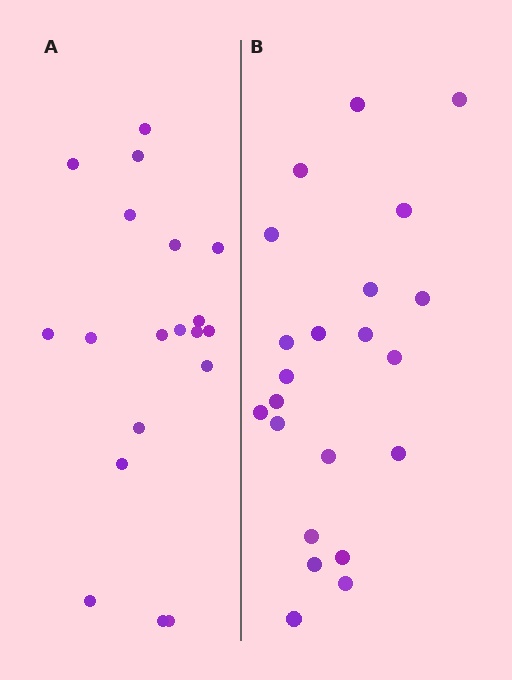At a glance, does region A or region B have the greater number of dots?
Region B (the right region) has more dots.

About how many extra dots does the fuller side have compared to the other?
Region B has just a few more — roughly 2 or 3 more dots than region A.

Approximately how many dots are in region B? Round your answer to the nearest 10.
About 20 dots. (The exact count is 22, which rounds to 20.)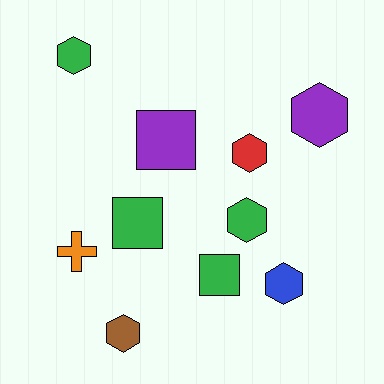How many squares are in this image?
There are 3 squares.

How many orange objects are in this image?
There is 1 orange object.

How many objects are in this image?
There are 10 objects.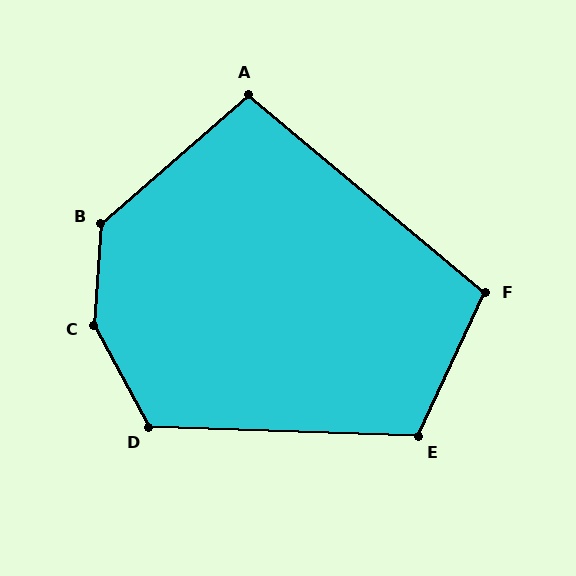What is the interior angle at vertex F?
Approximately 105 degrees (obtuse).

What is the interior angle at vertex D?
Approximately 120 degrees (obtuse).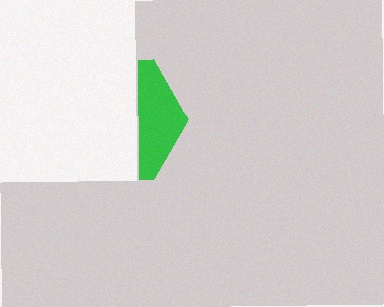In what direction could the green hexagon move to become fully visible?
The green hexagon could move right. That would shift it out from behind the white rectangle entirely.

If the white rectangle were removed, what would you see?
You would see the complete green hexagon.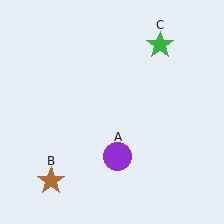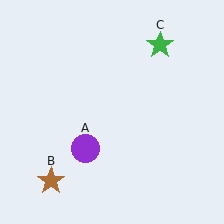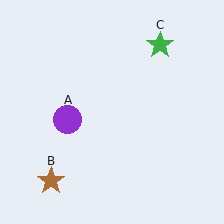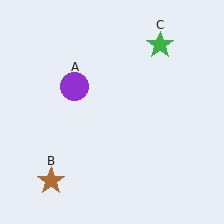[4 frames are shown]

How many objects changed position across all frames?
1 object changed position: purple circle (object A).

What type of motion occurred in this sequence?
The purple circle (object A) rotated clockwise around the center of the scene.